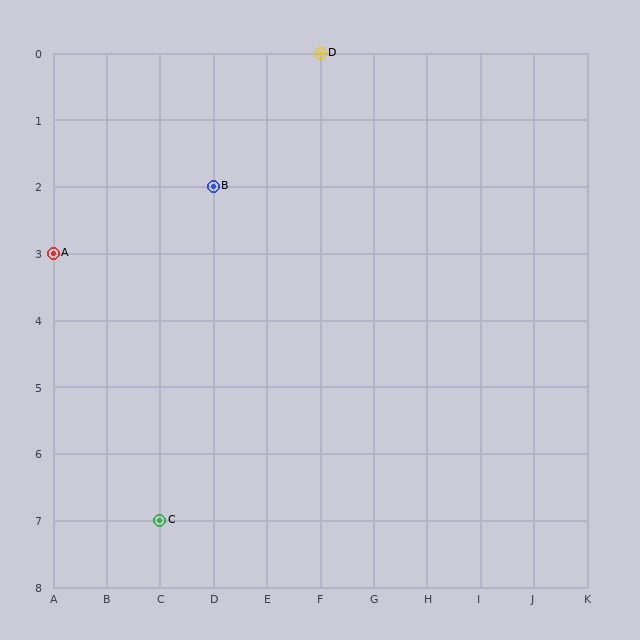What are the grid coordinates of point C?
Point C is at grid coordinates (C, 7).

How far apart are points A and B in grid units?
Points A and B are 3 columns and 1 row apart (about 3.2 grid units diagonally).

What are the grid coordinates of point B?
Point B is at grid coordinates (D, 2).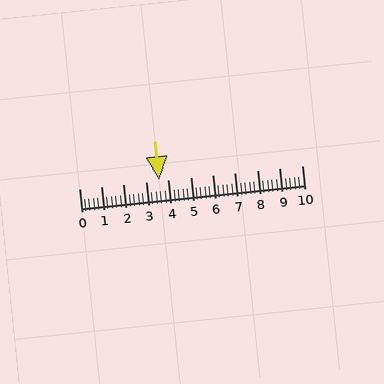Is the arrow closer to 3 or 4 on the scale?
The arrow is closer to 4.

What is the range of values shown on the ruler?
The ruler shows values from 0 to 10.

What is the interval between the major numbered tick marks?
The major tick marks are spaced 1 units apart.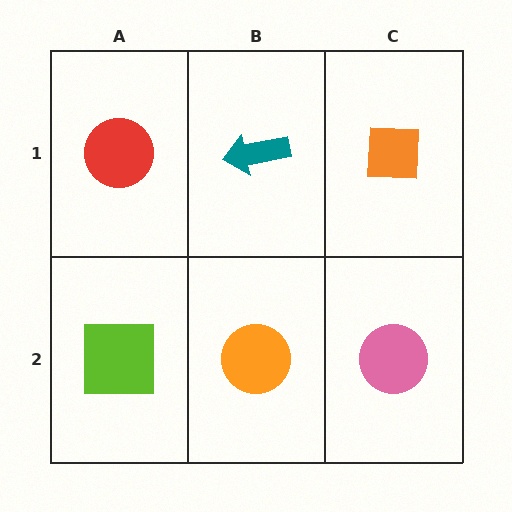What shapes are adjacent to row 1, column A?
A lime square (row 2, column A), a teal arrow (row 1, column B).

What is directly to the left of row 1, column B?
A red circle.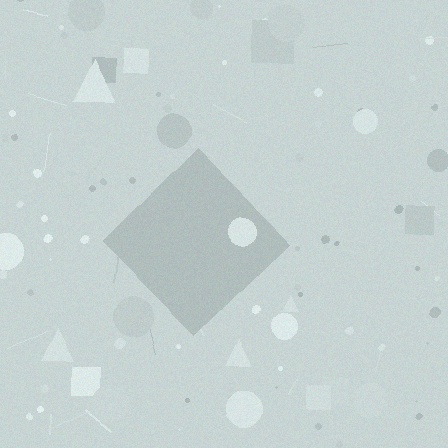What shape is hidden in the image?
A diamond is hidden in the image.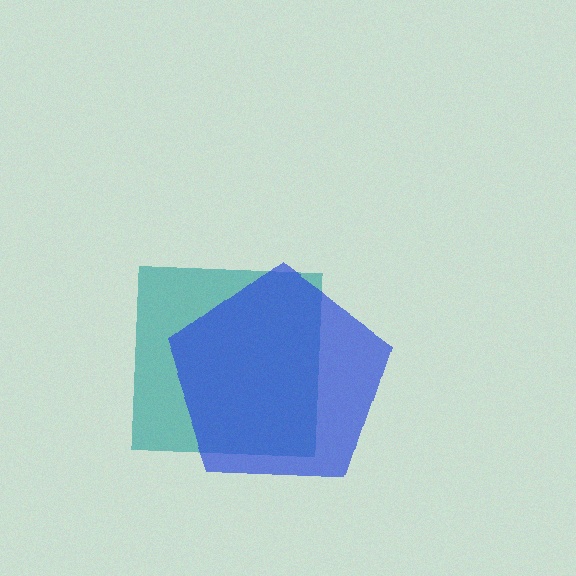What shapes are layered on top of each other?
The layered shapes are: a teal square, a blue pentagon.